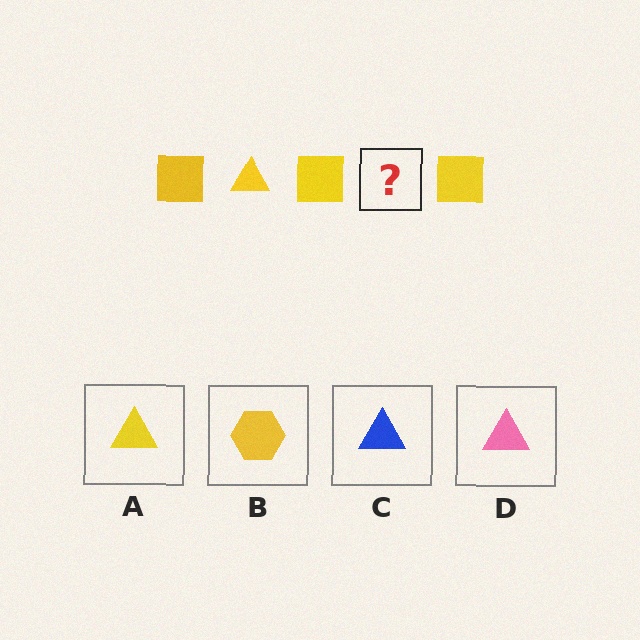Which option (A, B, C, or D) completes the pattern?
A.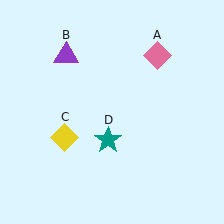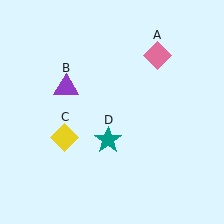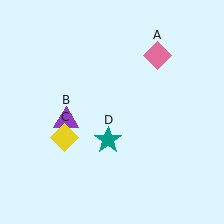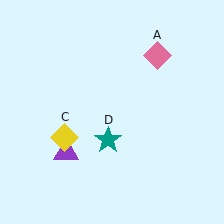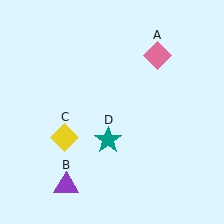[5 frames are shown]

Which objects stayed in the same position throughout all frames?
Pink diamond (object A) and yellow diamond (object C) and teal star (object D) remained stationary.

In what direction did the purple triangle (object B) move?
The purple triangle (object B) moved down.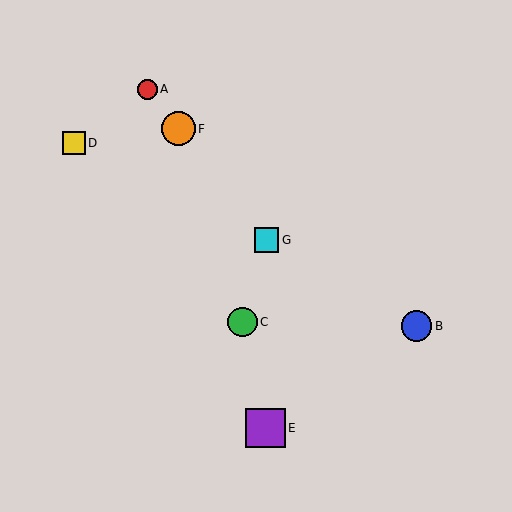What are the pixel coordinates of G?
Object G is at (267, 240).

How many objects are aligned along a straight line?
3 objects (A, F, G) are aligned along a straight line.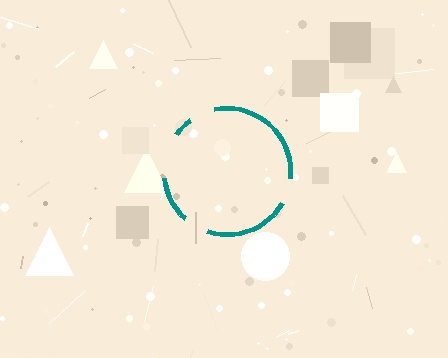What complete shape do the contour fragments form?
The contour fragments form a circle.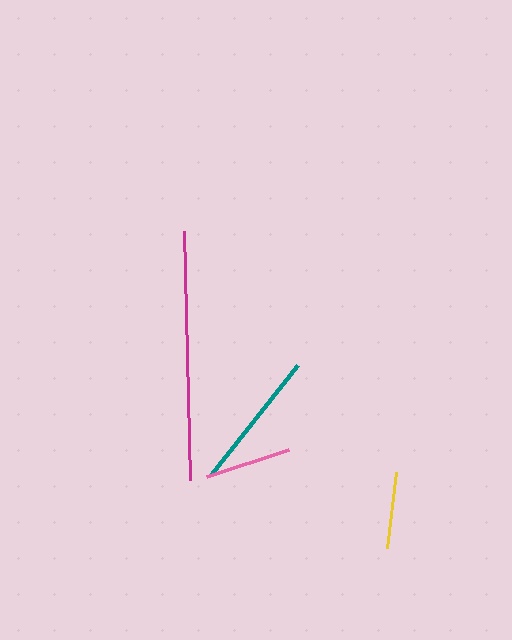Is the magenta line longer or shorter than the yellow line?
The magenta line is longer than the yellow line.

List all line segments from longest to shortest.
From longest to shortest: magenta, teal, pink, yellow.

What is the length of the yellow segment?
The yellow segment is approximately 76 pixels long.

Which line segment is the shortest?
The yellow line is the shortest at approximately 76 pixels.